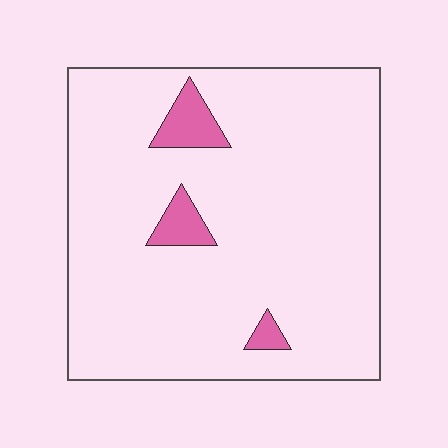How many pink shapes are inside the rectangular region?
3.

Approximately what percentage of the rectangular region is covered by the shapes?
Approximately 5%.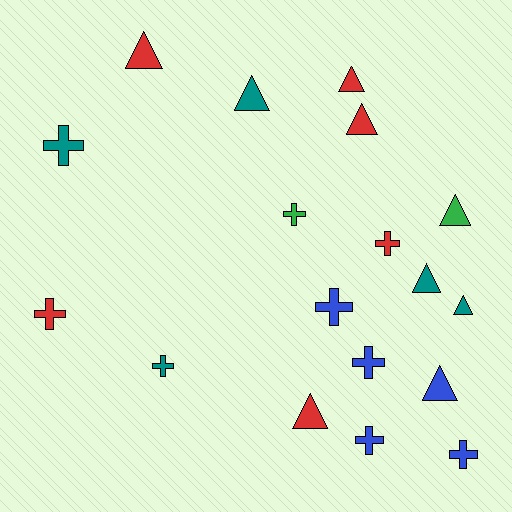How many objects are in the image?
There are 18 objects.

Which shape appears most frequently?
Cross, with 9 objects.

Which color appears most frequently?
Red, with 6 objects.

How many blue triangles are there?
There is 1 blue triangle.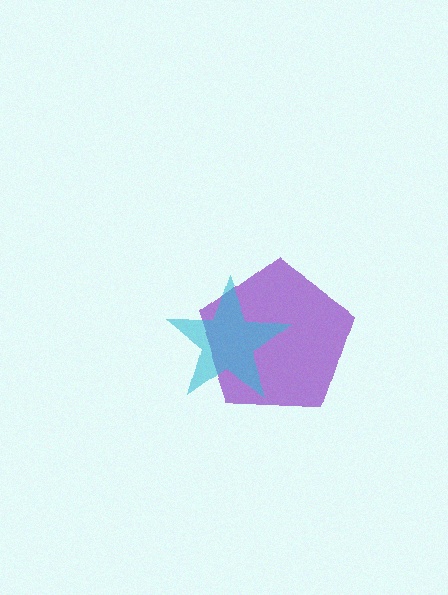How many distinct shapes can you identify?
There are 2 distinct shapes: a purple pentagon, a cyan star.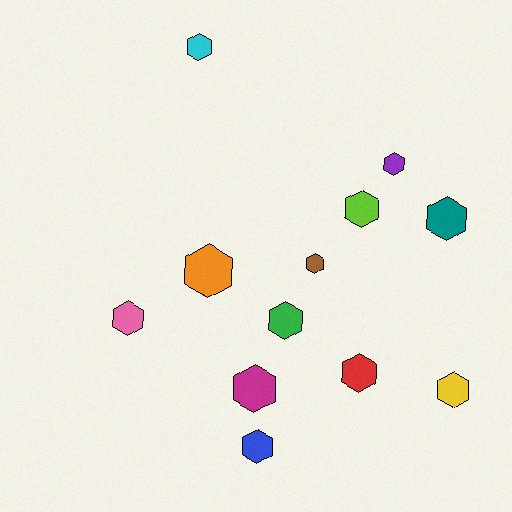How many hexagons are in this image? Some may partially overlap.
There are 12 hexagons.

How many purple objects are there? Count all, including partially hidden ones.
There is 1 purple object.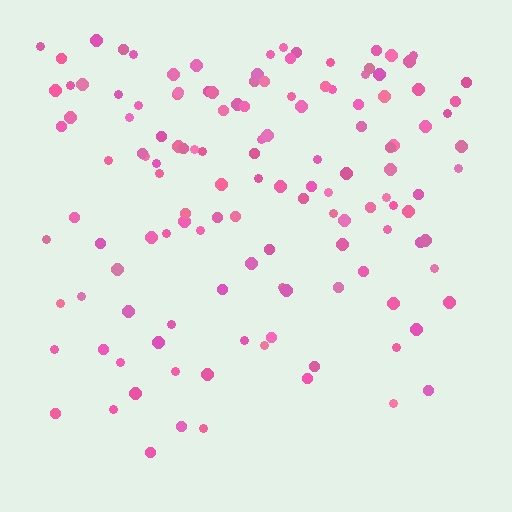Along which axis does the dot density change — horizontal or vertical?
Vertical.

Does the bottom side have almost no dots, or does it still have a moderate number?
Still a moderate number, just noticeably fewer than the top.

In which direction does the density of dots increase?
From bottom to top, with the top side densest.